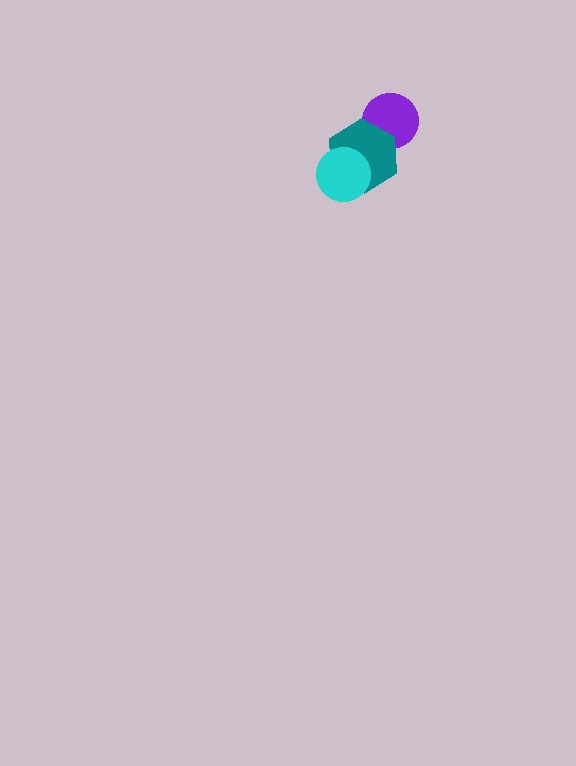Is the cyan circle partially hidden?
No, no other shape covers it.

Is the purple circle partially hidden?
Yes, it is partially covered by another shape.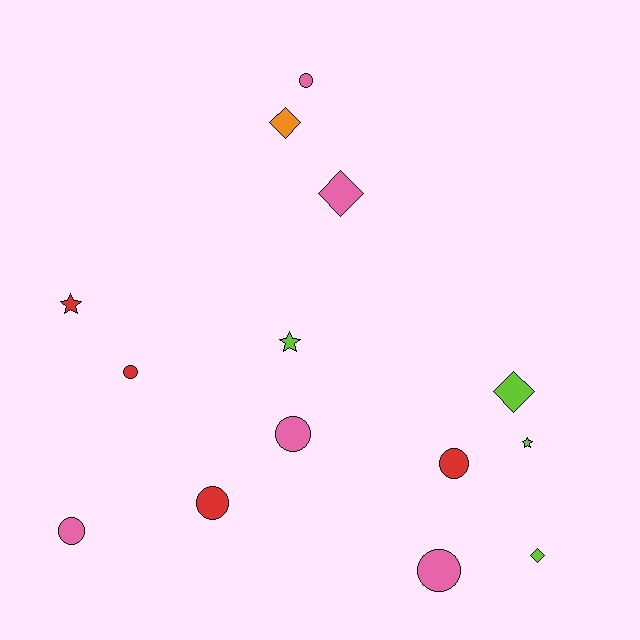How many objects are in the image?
There are 14 objects.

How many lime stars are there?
There are 2 lime stars.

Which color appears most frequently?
Pink, with 5 objects.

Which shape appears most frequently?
Circle, with 7 objects.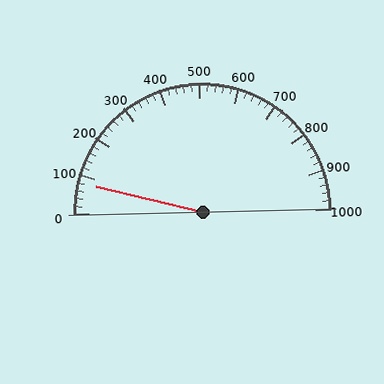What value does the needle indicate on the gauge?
The needle indicates approximately 80.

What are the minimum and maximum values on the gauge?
The gauge ranges from 0 to 1000.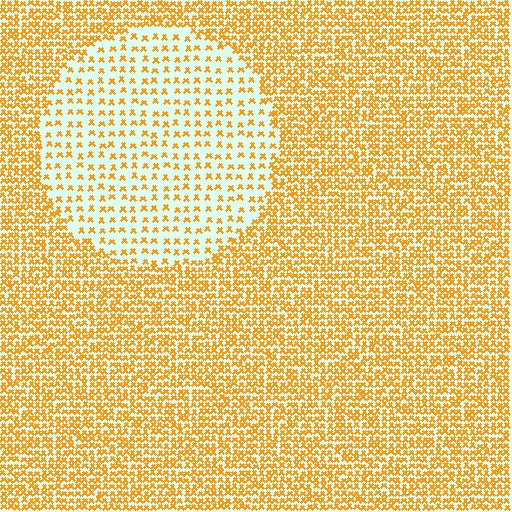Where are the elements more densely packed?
The elements are more densely packed outside the circle boundary.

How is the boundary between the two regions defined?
The boundary is defined by a change in element density (approximately 2.5x ratio). All elements are the same color, size, and shape.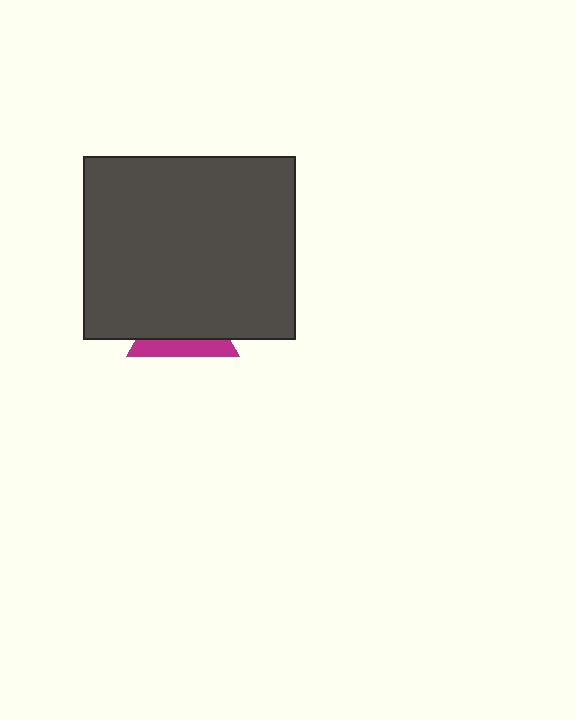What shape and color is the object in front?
The object in front is a dark gray rectangle.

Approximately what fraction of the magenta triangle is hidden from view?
Roughly 67% of the magenta triangle is hidden behind the dark gray rectangle.